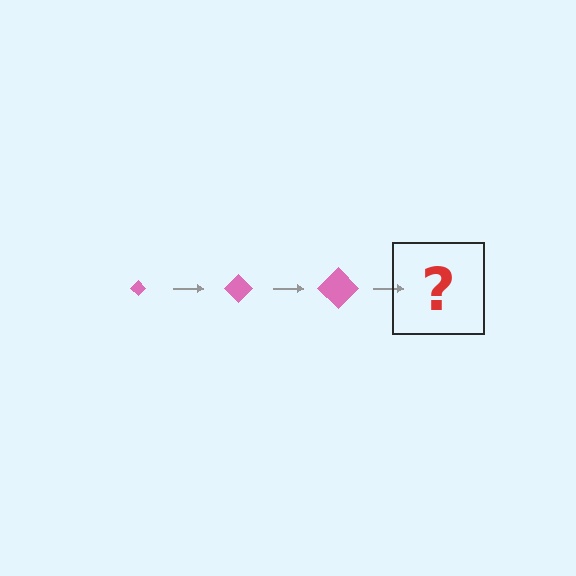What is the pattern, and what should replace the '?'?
The pattern is that the diamond gets progressively larger each step. The '?' should be a pink diamond, larger than the previous one.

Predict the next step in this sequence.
The next step is a pink diamond, larger than the previous one.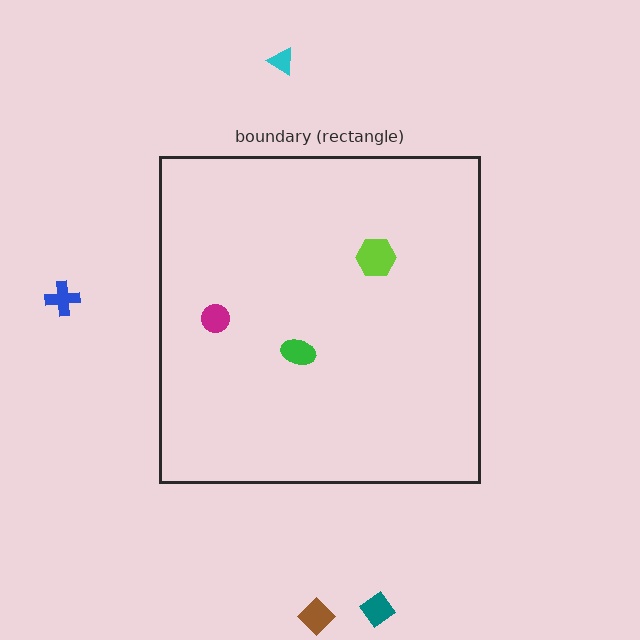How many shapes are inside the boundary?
3 inside, 4 outside.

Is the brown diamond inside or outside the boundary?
Outside.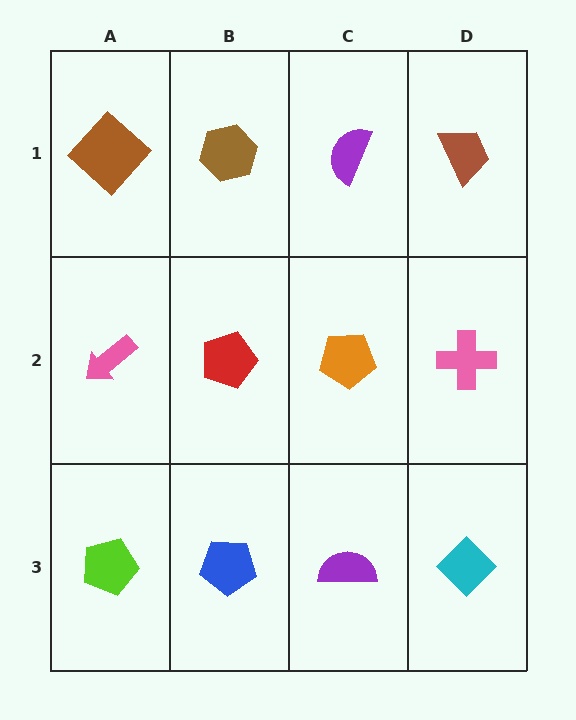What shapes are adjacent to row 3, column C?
An orange pentagon (row 2, column C), a blue pentagon (row 3, column B), a cyan diamond (row 3, column D).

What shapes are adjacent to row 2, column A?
A brown diamond (row 1, column A), a lime pentagon (row 3, column A), a red pentagon (row 2, column B).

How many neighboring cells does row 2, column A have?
3.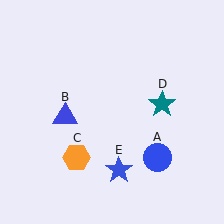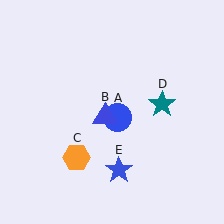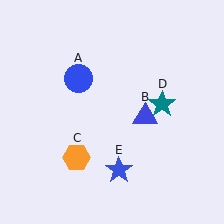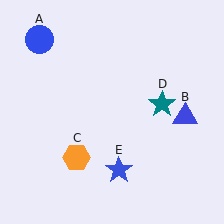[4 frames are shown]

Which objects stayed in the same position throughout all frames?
Orange hexagon (object C) and teal star (object D) and blue star (object E) remained stationary.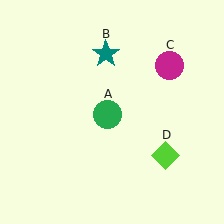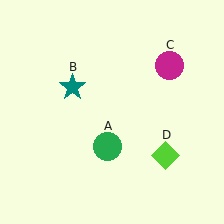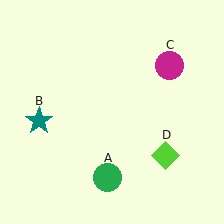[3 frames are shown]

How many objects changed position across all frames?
2 objects changed position: green circle (object A), teal star (object B).